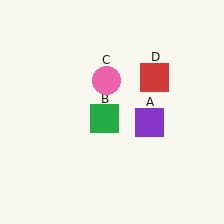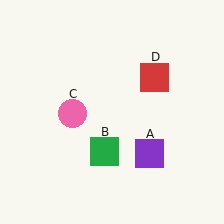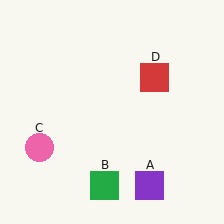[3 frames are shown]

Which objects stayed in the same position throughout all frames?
Red square (object D) remained stationary.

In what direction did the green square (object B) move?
The green square (object B) moved down.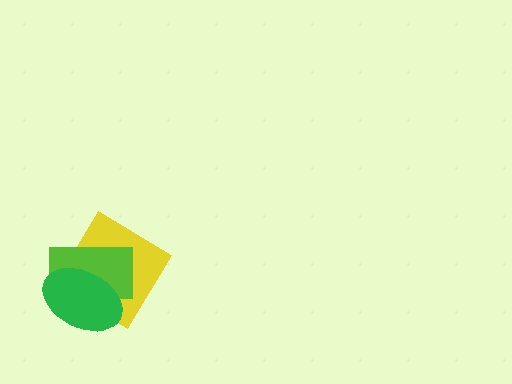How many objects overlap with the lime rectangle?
2 objects overlap with the lime rectangle.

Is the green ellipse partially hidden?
No, no other shape covers it.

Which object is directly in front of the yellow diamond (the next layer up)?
The lime rectangle is directly in front of the yellow diamond.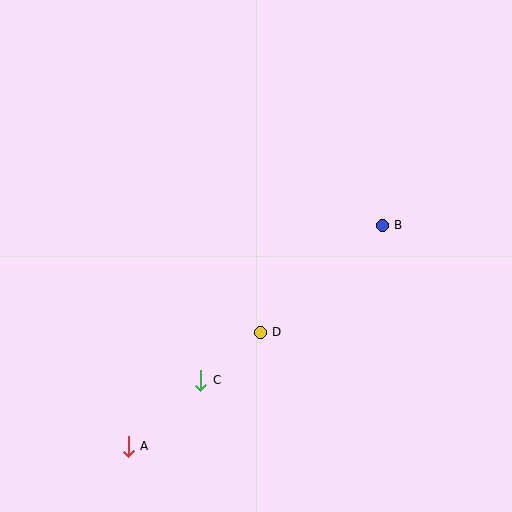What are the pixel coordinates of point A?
Point A is at (128, 446).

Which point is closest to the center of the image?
Point D at (260, 332) is closest to the center.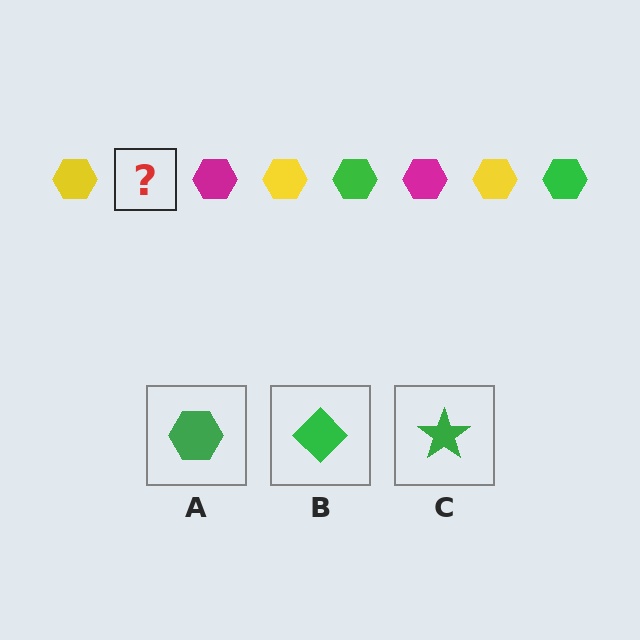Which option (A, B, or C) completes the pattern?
A.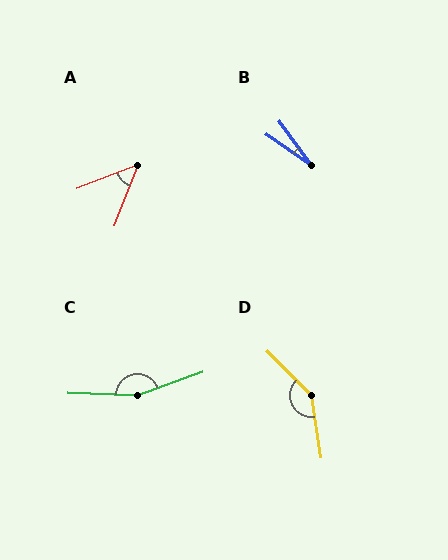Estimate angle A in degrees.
Approximately 47 degrees.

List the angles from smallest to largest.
B (20°), A (47°), D (144°), C (159°).